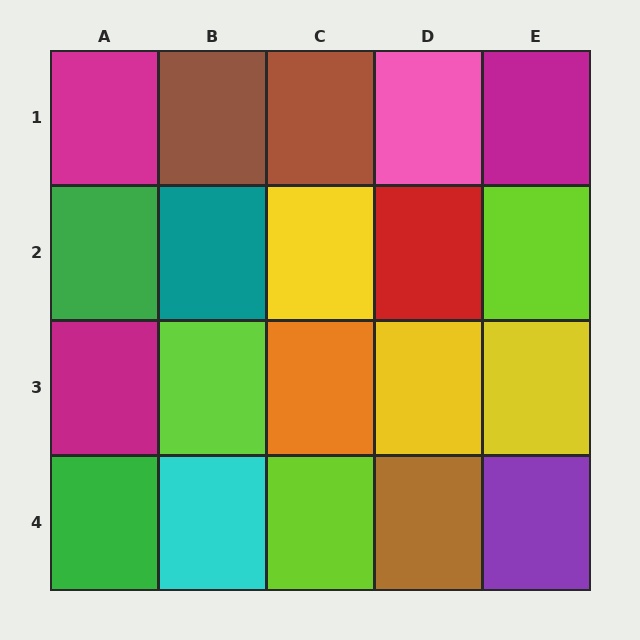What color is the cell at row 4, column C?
Lime.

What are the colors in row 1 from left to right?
Magenta, brown, brown, pink, magenta.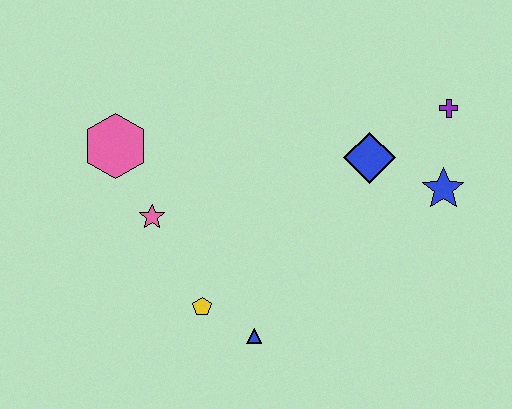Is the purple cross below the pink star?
No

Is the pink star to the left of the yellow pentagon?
Yes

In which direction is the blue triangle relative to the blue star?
The blue triangle is to the left of the blue star.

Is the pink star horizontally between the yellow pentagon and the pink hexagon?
Yes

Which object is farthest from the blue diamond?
The pink hexagon is farthest from the blue diamond.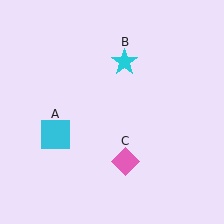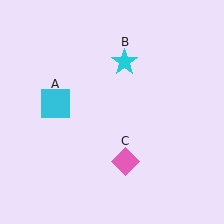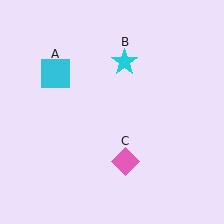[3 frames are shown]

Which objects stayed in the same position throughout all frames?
Cyan star (object B) and pink diamond (object C) remained stationary.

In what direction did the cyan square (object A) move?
The cyan square (object A) moved up.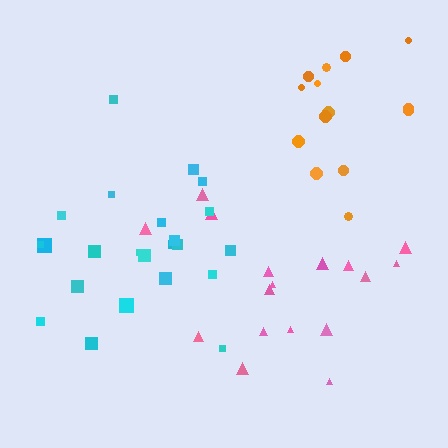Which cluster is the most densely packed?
Orange.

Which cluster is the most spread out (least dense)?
Pink.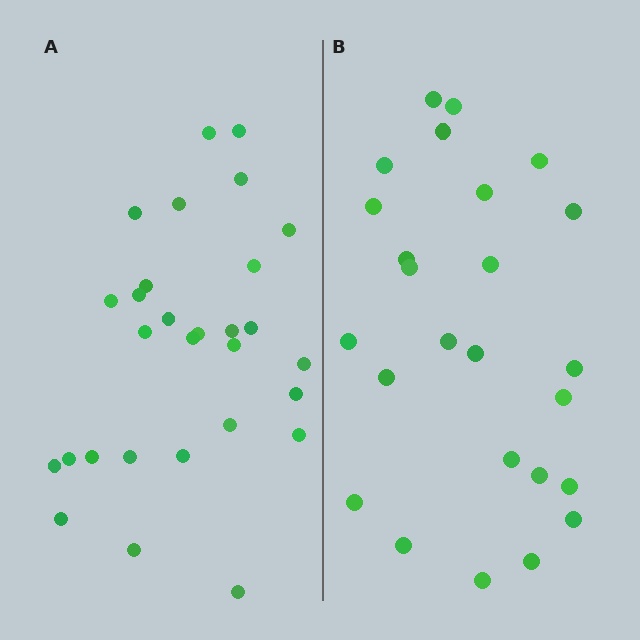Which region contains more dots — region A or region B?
Region A (the left region) has more dots.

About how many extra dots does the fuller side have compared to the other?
Region A has about 4 more dots than region B.